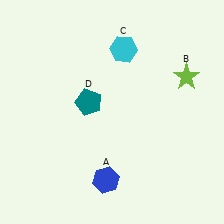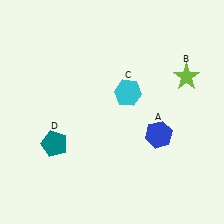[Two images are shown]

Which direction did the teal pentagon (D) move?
The teal pentagon (D) moved down.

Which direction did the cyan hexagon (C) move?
The cyan hexagon (C) moved down.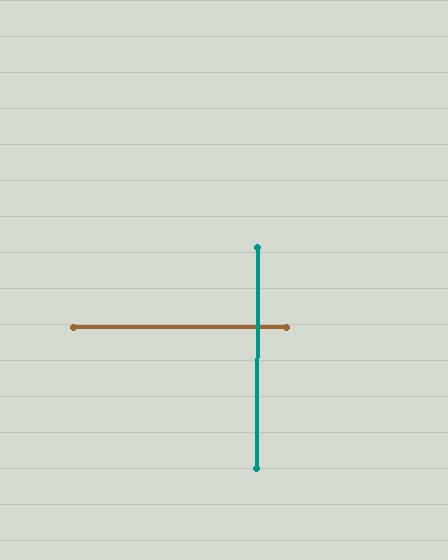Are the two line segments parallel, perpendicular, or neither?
Perpendicular — they meet at approximately 90°.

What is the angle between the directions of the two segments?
Approximately 90 degrees.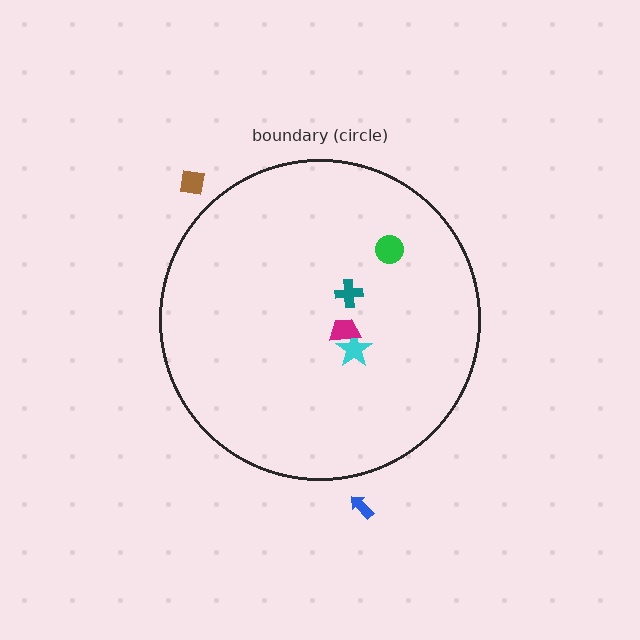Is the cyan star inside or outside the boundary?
Inside.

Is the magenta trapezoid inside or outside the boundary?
Inside.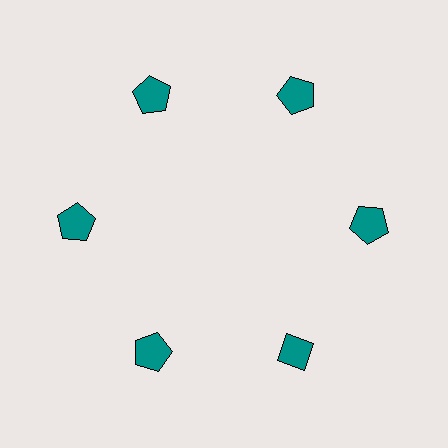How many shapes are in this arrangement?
There are 6 shapes arranged in a ring pattern.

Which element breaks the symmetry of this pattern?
The teal diamond at roughly the 5 o'clock position breaks the symmetry. All other shapes are teal pentagons.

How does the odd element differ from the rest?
It has a different shape: diamond instead of pentagon.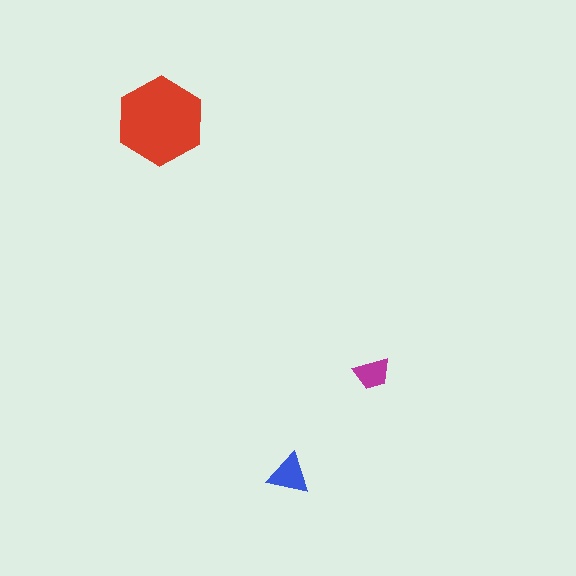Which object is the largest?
The red hexagon.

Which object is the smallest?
The magenta trapezoid.